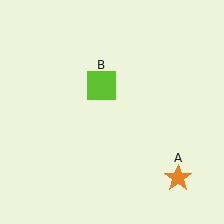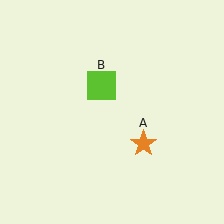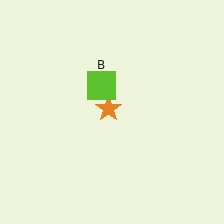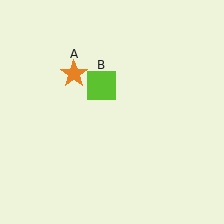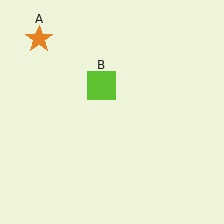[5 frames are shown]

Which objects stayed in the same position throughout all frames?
Lime square (object B) remained stationary.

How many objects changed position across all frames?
1 object changed position: orange star (object A).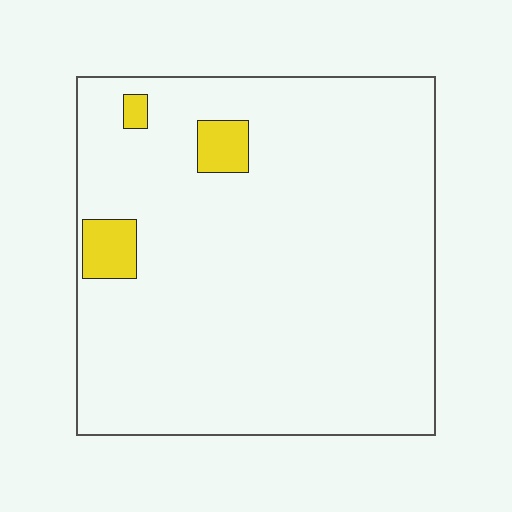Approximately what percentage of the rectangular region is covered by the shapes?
Approximately 5%.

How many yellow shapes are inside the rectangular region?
3.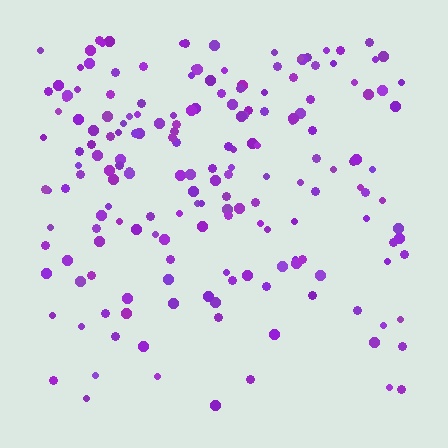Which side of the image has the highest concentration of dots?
The top.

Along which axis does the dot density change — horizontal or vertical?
Vertical.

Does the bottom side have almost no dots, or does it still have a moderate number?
Still a moderate number, just noticeably fewer than the top.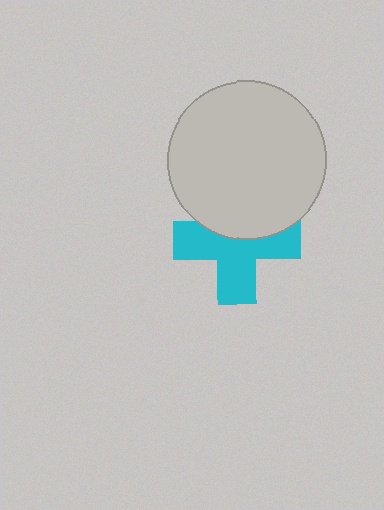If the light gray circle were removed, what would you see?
You would see the complete cyan cross.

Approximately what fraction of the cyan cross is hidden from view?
Roughly 37% of the cyan cross is hidden behind the light gray circle.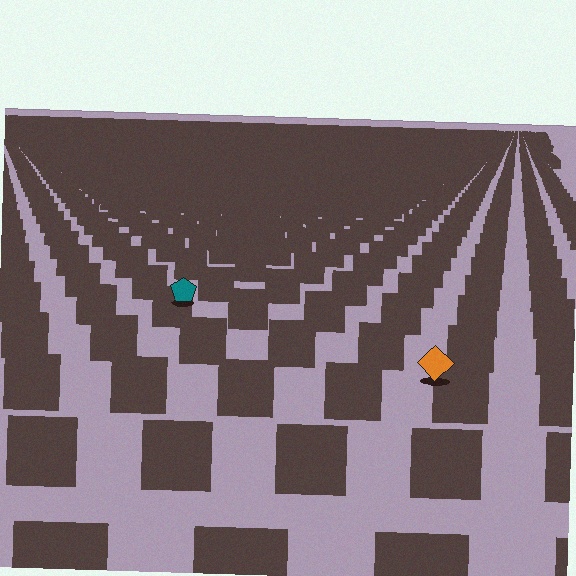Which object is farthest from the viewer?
The teal pentagon is farthest from the viewer. It appears smaller and the ground texture around it is denser.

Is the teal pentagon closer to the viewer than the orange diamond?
No. The orange diamond is closer — you can tell from the texture gradient: the ground texture is coarser near it.